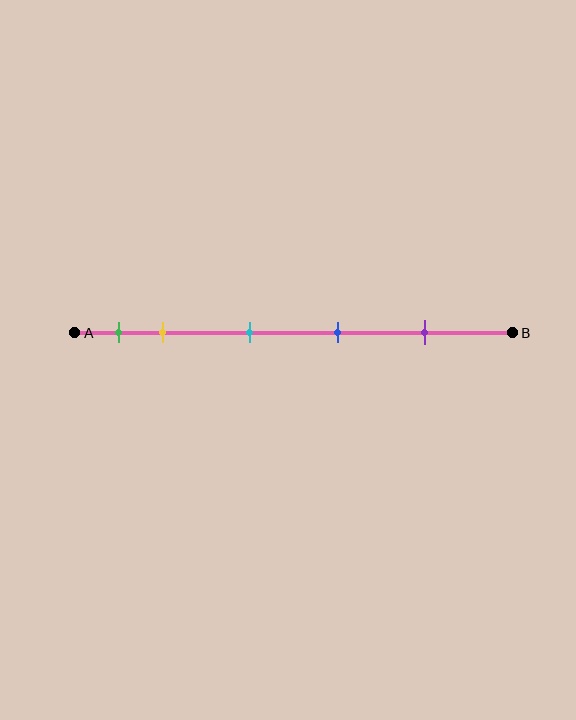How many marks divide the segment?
There are 5 marks dividing the segment.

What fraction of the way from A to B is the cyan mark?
The cyan mark is approximately 40% (0.4) of the way from A to B.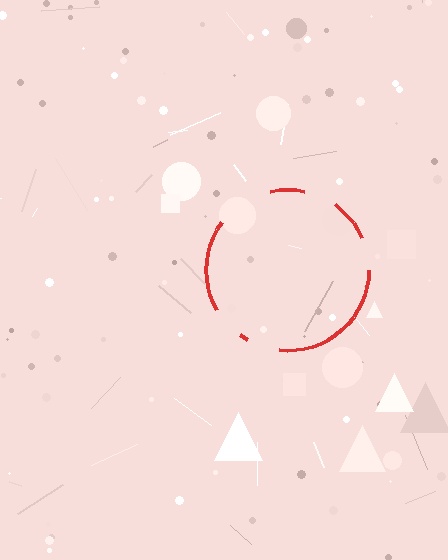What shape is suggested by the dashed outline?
The dashed outline suggests a circle.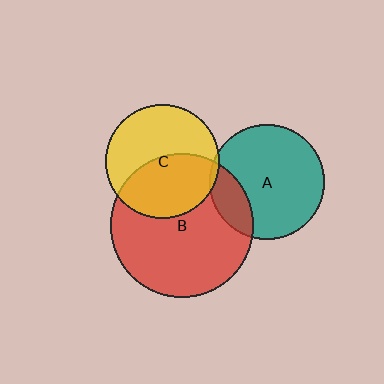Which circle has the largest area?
Circle B (red).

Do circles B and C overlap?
Yes.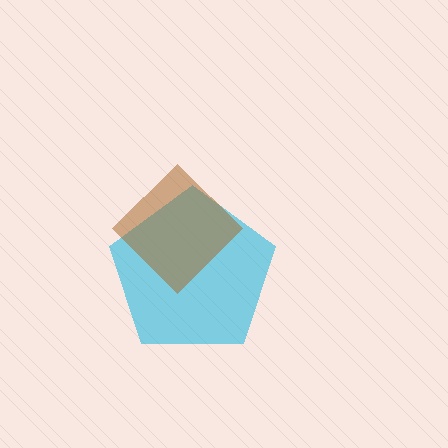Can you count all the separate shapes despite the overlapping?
Yes, there are 2 separate shapes.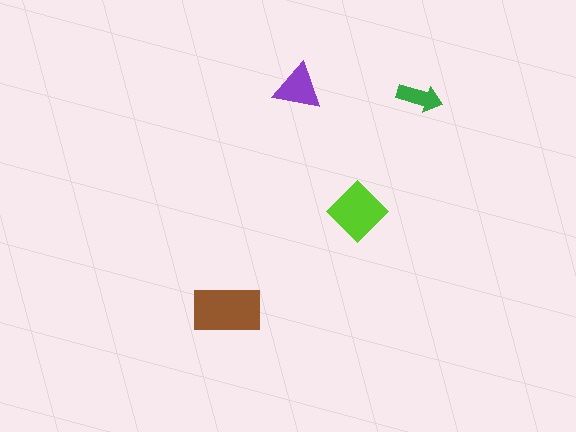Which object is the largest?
The brown rectangle.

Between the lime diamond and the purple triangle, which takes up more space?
The lime diamond.